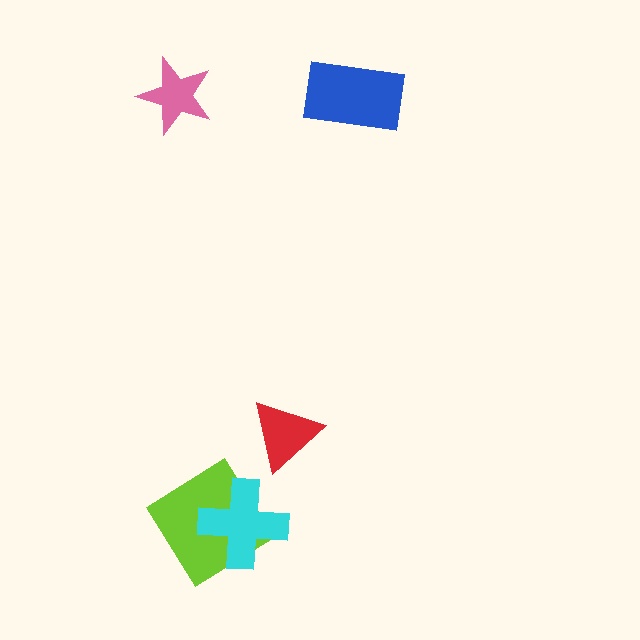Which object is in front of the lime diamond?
The cyan cross is in front of the lime diamond.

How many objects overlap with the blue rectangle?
0 objects overlap with the blue rectangle.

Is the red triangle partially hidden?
No, no other shape covers it.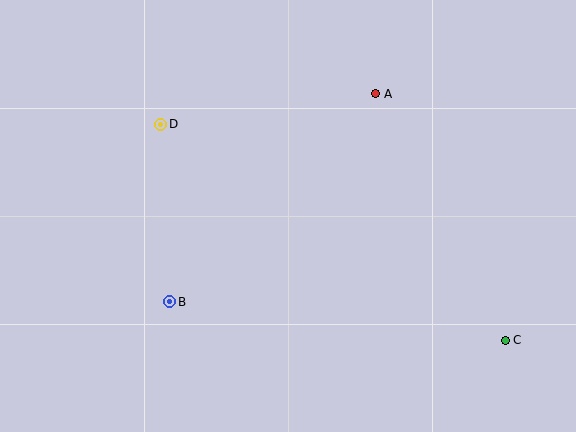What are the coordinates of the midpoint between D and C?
The midpoint between D and C is at (333, 232).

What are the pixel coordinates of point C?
Point C is at (505, 340).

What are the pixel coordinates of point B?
Point B is at (170, 302).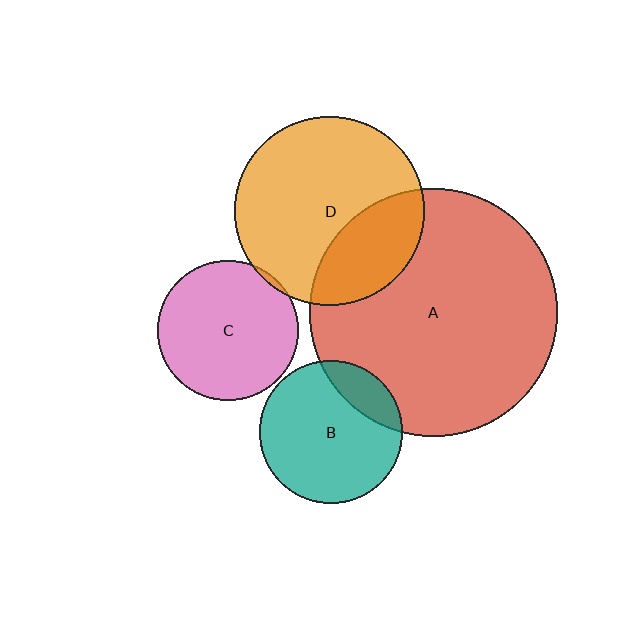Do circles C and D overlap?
Yes.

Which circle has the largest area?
Circle A (red).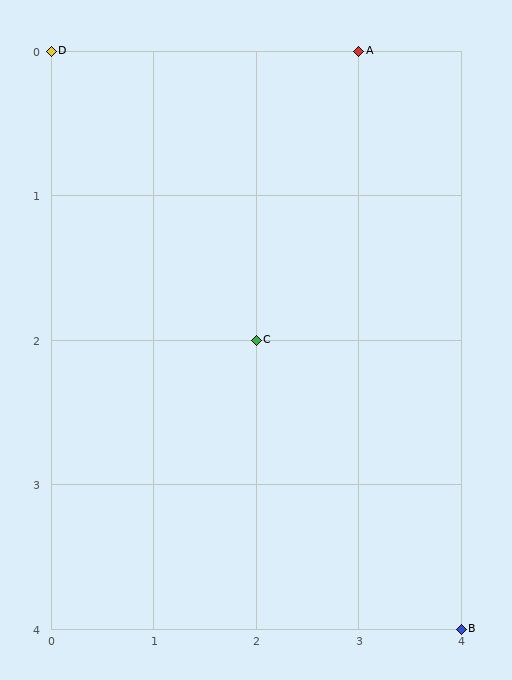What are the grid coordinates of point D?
Point D is at grid coordinates (0, 0).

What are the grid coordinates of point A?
Point A is at grid coordinates (3, 0).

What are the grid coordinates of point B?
Point B is at grid coordinates (4, 4).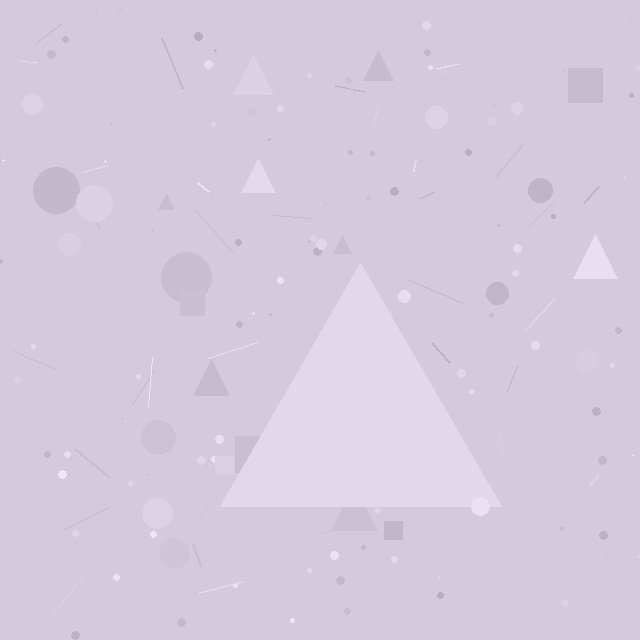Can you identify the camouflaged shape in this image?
The camouflaged shape is a triangle.